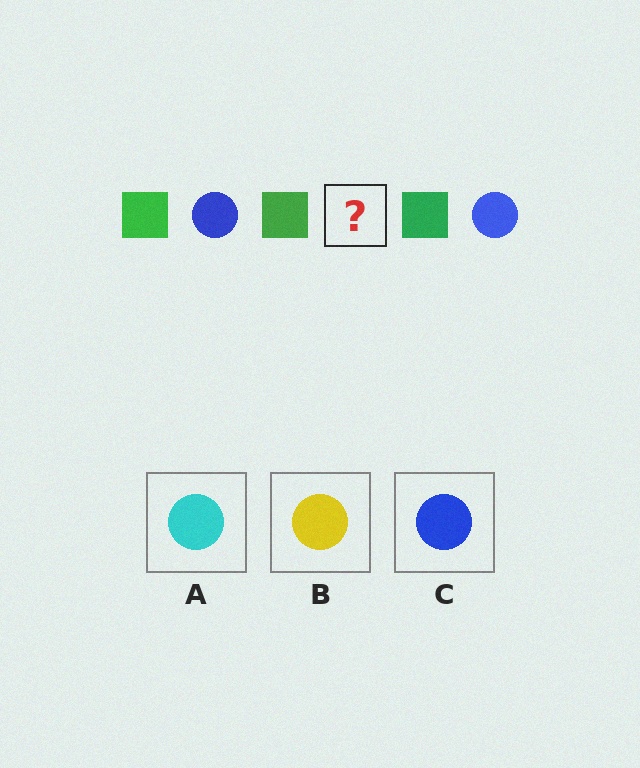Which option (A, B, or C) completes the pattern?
C.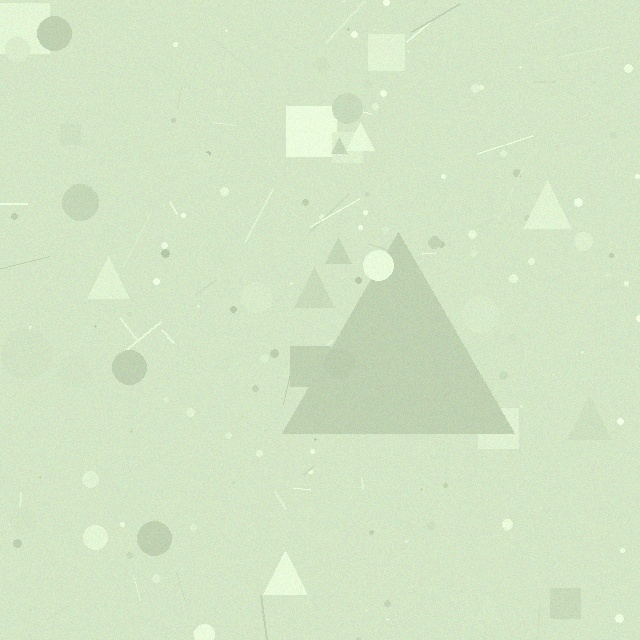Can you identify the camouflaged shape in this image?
The camouflaged shape is a triangle.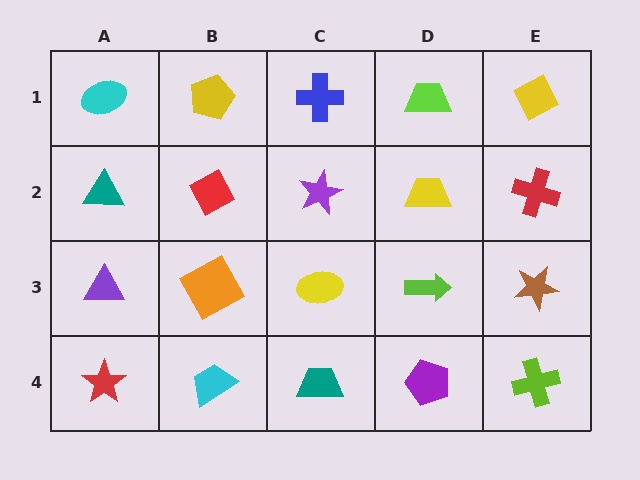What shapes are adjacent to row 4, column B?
An orange square (row 3, column B), a red star (row 4, column A), a teal trapezoid (row 4, column C).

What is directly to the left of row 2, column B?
A teal triangle.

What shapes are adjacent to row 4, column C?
A yellow ellipse (row 3, column C), a cyan trapezoid (row 4, column B), a purple pentagon (row 4, column D).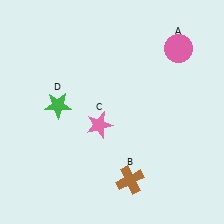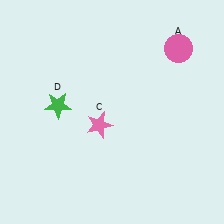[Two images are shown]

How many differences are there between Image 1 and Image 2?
There is 1 difference between the two images.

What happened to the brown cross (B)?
The brown cross (B) was removed in Image 2. It was in the bottom-right area of Image 1.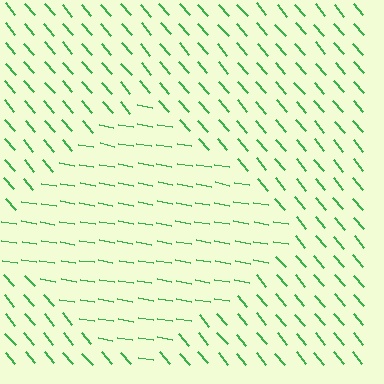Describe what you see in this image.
The image is filled with small green line segments. A diamond region in the image has lines oriented differently from the surrounding lines, creating a visible texture boundary.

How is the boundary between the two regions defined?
The boundary is defined purely by a change in line orientation (approximately 39 degrees difference). All lines are the same color and thickness.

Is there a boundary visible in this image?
Yes, there is a texture boundary formed by a change in line orientation.